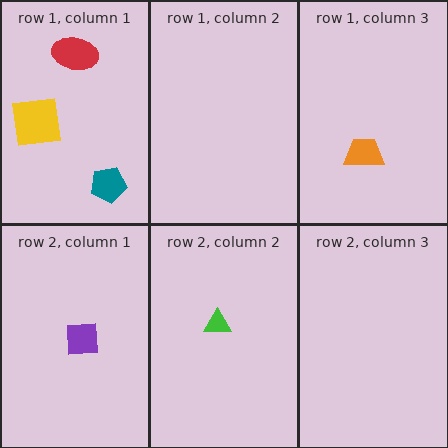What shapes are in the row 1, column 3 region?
The orange trapezoid.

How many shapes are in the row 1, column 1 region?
3.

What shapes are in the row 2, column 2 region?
The green triangle.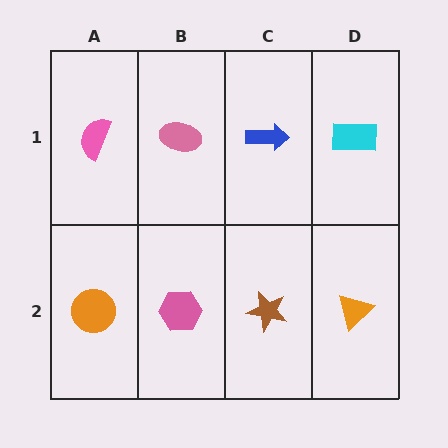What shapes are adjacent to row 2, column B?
A pink ellipse (row 1, column B), an orange circle (row 2, column A), a brown star (row 2, column C).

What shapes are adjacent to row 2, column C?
A blue arrow (row 1, column C), a pink hexagon (row 2, column B), an orange triangle (row 2, column D).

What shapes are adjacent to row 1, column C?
A brown star (row 2, column C), a pink ellipse (row 1, column B), a cyan rectangle (row 1, column D).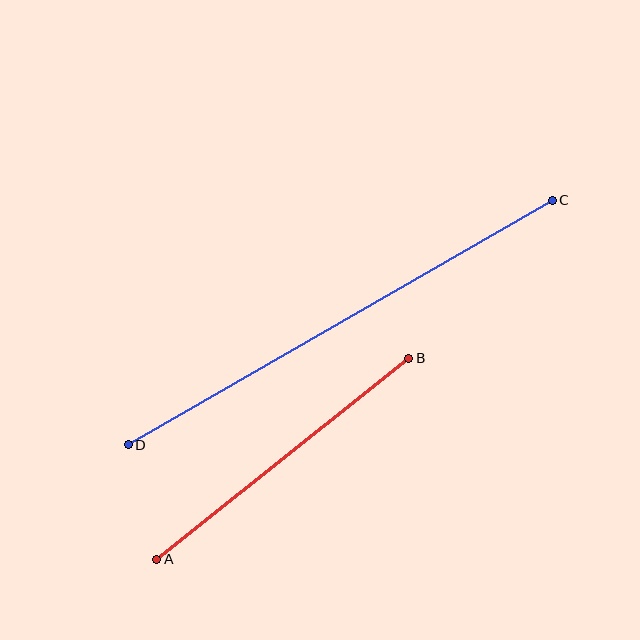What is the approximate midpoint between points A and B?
The midpoint is at approximately (283, 459) pixels.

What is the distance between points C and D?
The distance is approximately 490 pixels.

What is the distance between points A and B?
The distance is approximately 323 pixels.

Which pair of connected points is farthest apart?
Points C and D are farthest apart.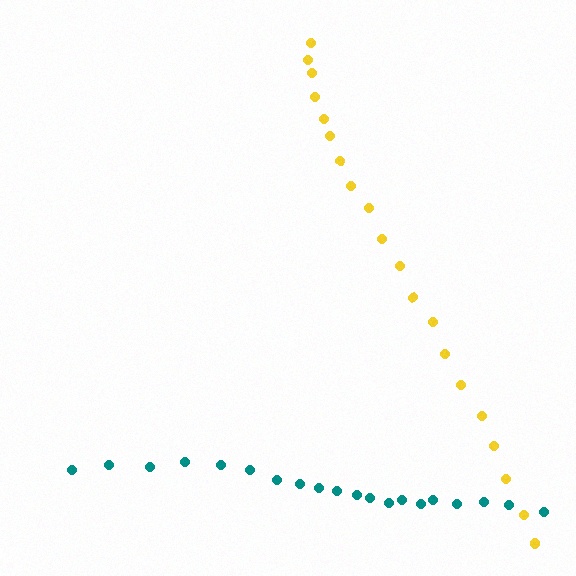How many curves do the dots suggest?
There are 2 distinct paths.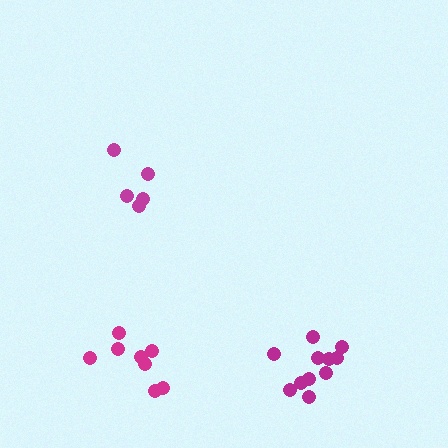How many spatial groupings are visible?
There are 3 spatial groupings.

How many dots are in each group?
Group 1: 11 dots, Group 2: 5 dots, Group 3: 8 dots (24 total).